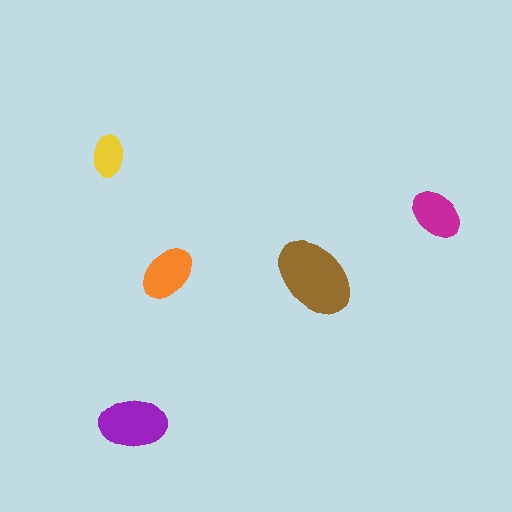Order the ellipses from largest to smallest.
the brown one, the purple one, the orange one, the magenta one, the yellow one.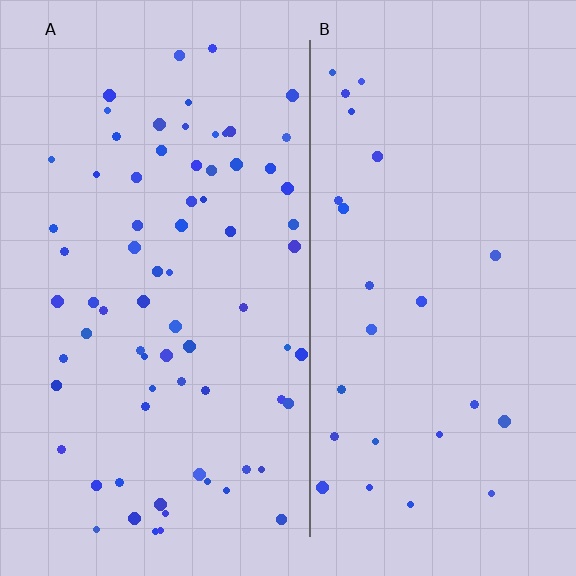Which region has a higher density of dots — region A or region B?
A (the left).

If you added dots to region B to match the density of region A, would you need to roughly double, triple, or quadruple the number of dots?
Approximately triple.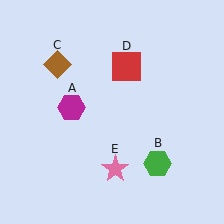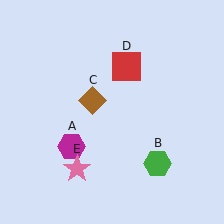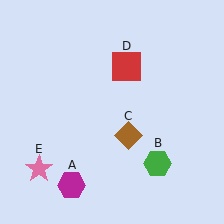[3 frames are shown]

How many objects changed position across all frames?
3 objects changed position: magenta hexagon (object A), brown diamond (object C), pink star (object E).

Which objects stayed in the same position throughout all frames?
Green hexagon (object B) and red square (object D) remained stationary.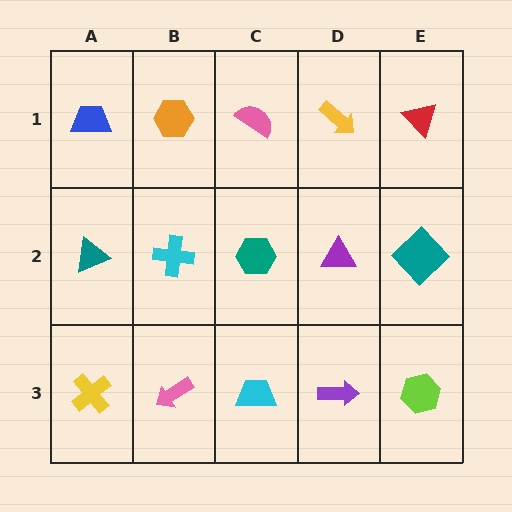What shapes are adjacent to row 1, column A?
A teal triangle (row 2, column A), an orange hexagon (row 1, column B).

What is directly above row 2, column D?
A yellow arrow.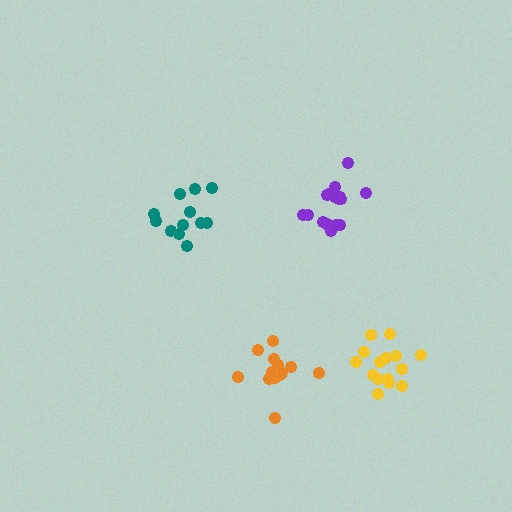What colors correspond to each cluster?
The clusters are colored: teal, orange, yellow, purple.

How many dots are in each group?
Group 1: 13 dots, Group 2: 13 dots, Group 3: 15 dots, Group 4: 17 dots (58 total).